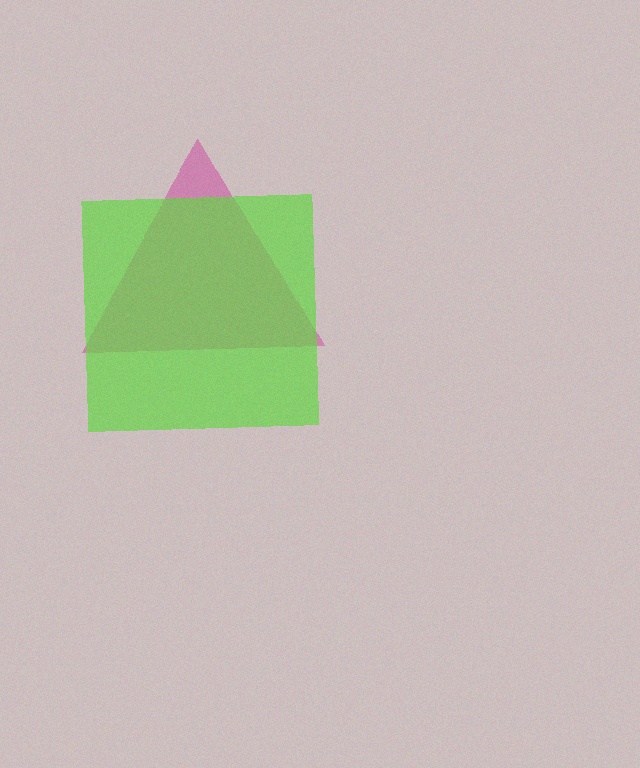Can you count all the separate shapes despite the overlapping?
Yes, there are 2 separate shapes.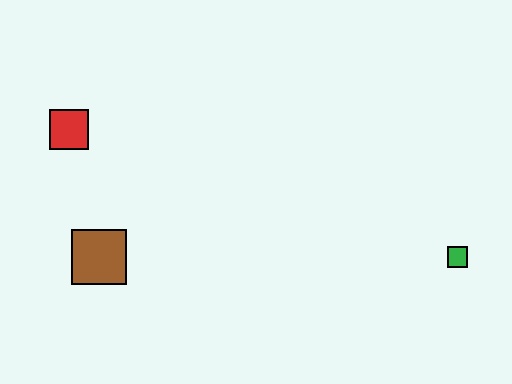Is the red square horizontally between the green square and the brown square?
No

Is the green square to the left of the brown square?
No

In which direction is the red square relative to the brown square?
The red square is above the brown square.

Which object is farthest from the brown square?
The green square is farthest from the brown square.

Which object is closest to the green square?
The brown square is closest to the green square.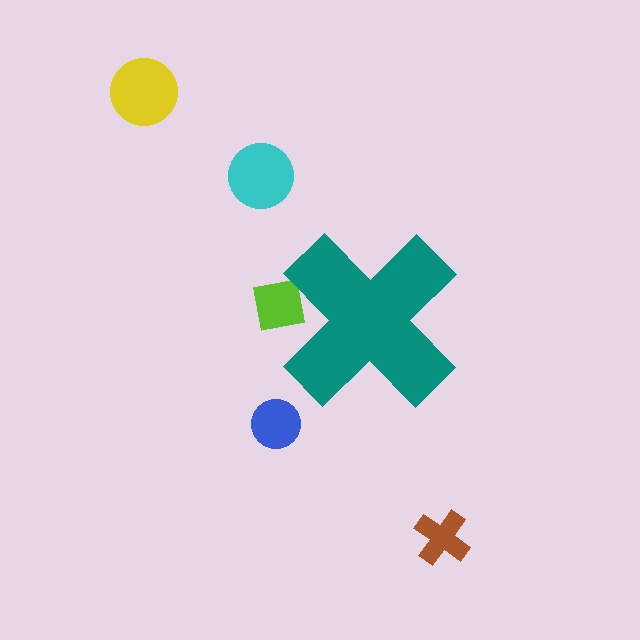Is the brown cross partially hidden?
No, the brown cross is fully visible.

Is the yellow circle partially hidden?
No, the yellow circle is fully visible.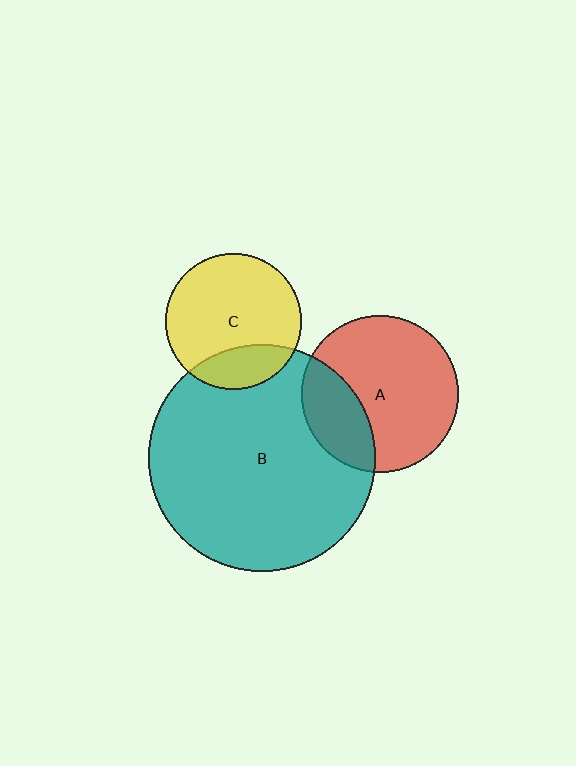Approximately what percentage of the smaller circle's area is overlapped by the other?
Approximately 20%.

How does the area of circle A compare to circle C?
Approximately 1.3 times.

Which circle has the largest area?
Circle B (teal).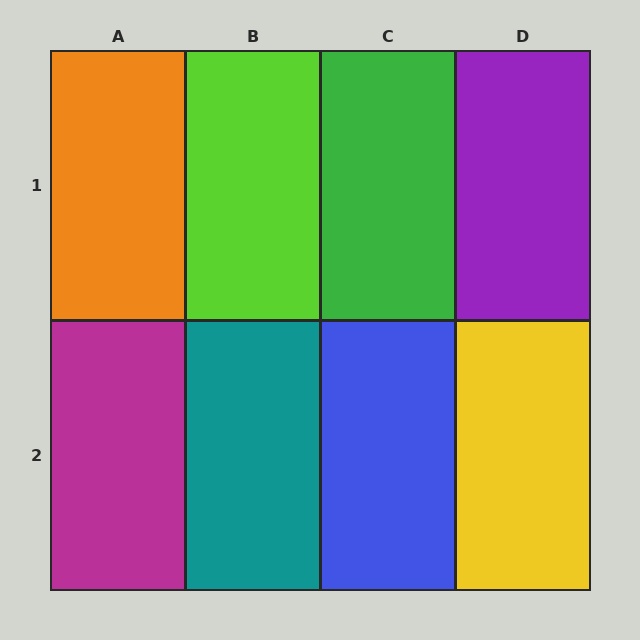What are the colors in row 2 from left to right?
Magenta, teal, blue, yellow.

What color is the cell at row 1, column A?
Orange.